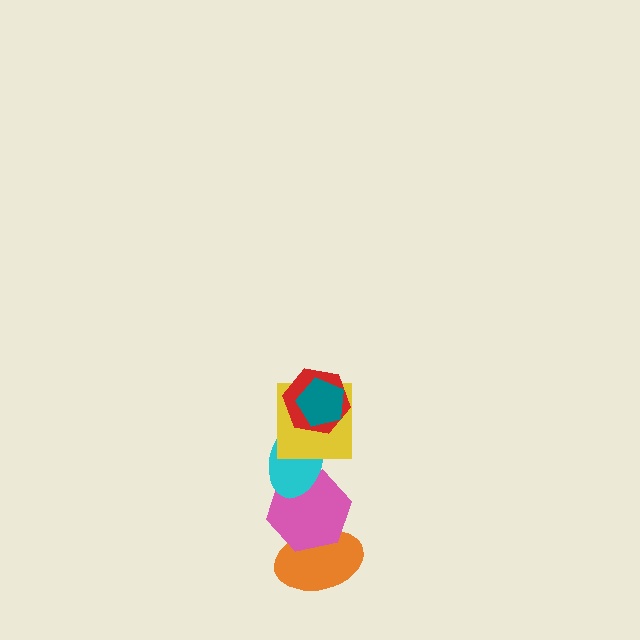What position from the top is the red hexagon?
The red hexagon is 2nd from the top.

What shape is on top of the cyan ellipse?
The yellow square is on top of the cyan ellipse.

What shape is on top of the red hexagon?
The teal pentagon is on top of the red hexagon.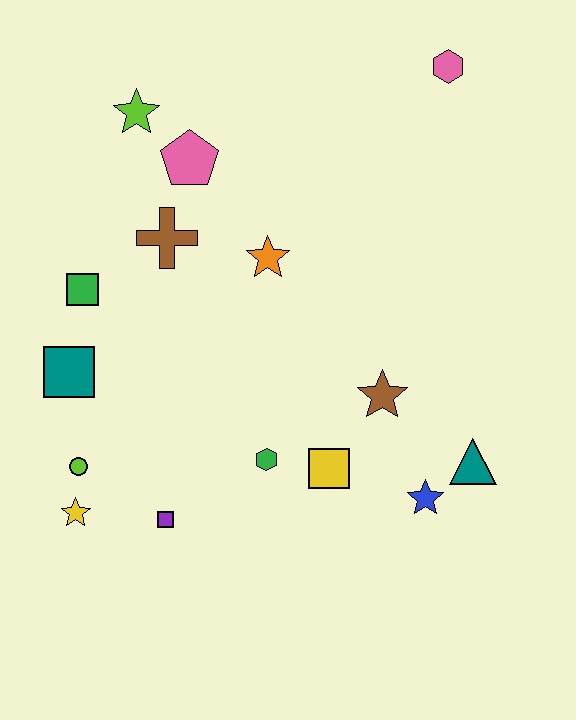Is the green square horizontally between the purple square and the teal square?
Yes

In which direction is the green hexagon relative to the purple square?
The green hexagon is to the right of the purple square.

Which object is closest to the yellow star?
The lime circle is closest to the yellow star.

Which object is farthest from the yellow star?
The pink hexagon is farthest from the yellow star.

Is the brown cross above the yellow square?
Yes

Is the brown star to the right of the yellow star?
Yes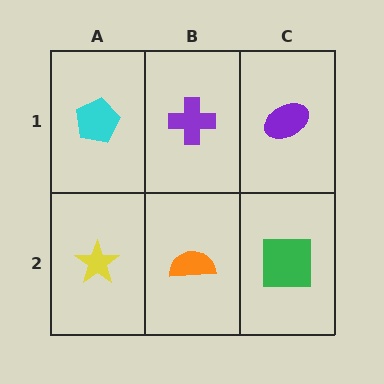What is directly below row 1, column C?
A green square.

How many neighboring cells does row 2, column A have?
2.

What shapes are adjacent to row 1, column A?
A yellow star (row 2, column A), a purple cross (row 1, column B).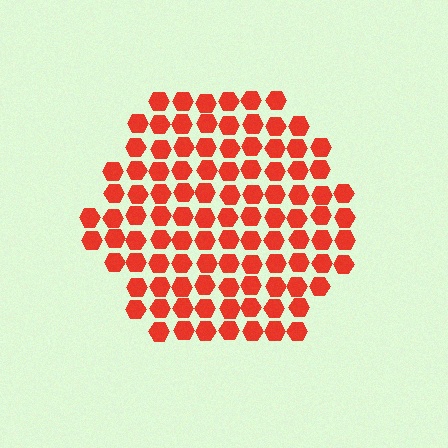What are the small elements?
The small elements are hexagons.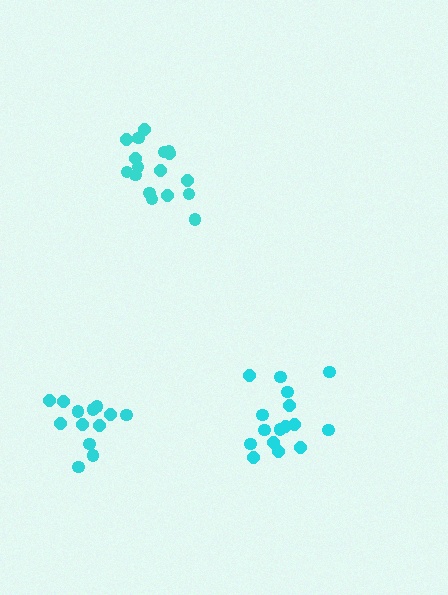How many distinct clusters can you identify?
There are 3 distinct clusters.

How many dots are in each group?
Group 1: 13 dots, Group 2: 17 dots, Group 3: 16 dots (46 total).